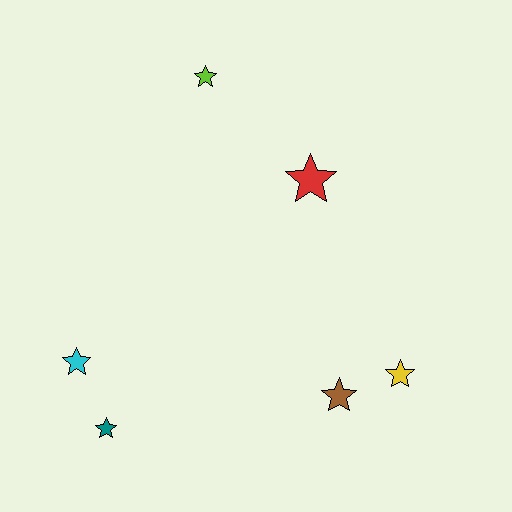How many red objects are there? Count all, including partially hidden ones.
There is 1 red object.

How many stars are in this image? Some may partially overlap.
There are 6 stars.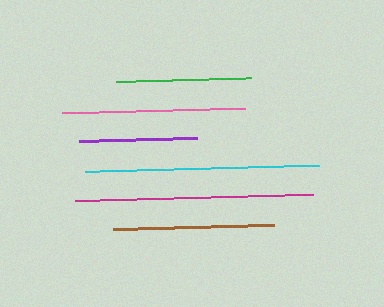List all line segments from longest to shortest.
From longest to shortest: magenta, cyan, pink, brown, green, purple.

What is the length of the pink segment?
The pink segment is approximately 183 pixels long.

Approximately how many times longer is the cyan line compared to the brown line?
The cyan line is approximately 1.5 times the length of the brown line.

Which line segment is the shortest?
The purple line is the shortest at approximately 118 pixels.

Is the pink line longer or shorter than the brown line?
The pink line is longer than the brown line.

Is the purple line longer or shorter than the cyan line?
The cyan line is longer than the purple line.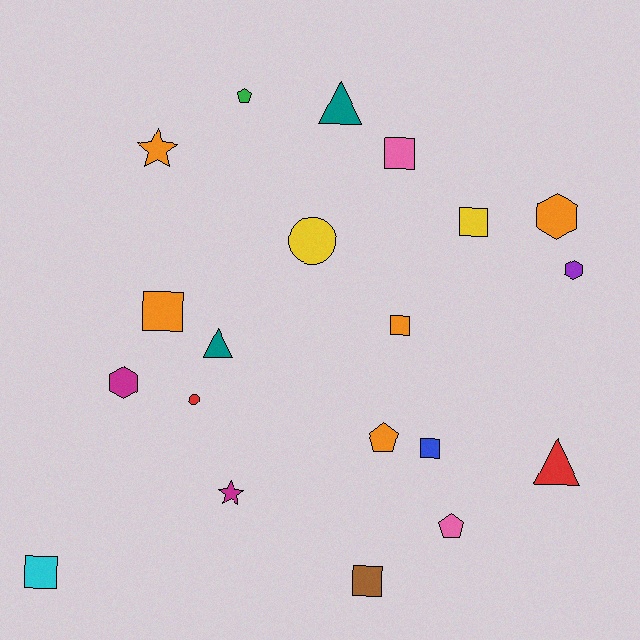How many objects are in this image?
There are 20 objects.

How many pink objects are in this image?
There are 2 pink objects.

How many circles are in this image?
There are 2 circles.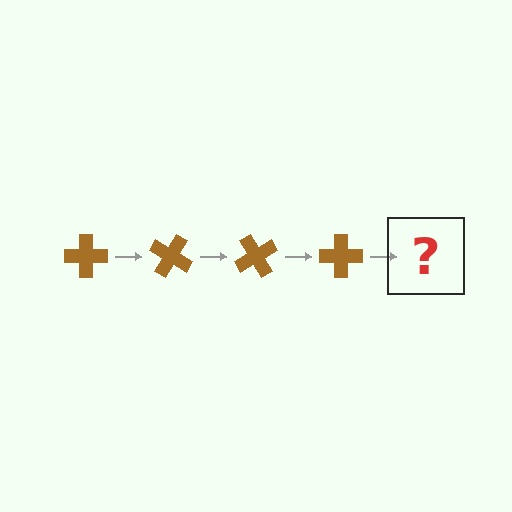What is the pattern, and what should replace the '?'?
The pattern is that the cross rotates 30 degrees each step. The '?' should be a brown cross rotated 120 degrees.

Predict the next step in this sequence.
The next step is a brown cross rotated 120 degrees.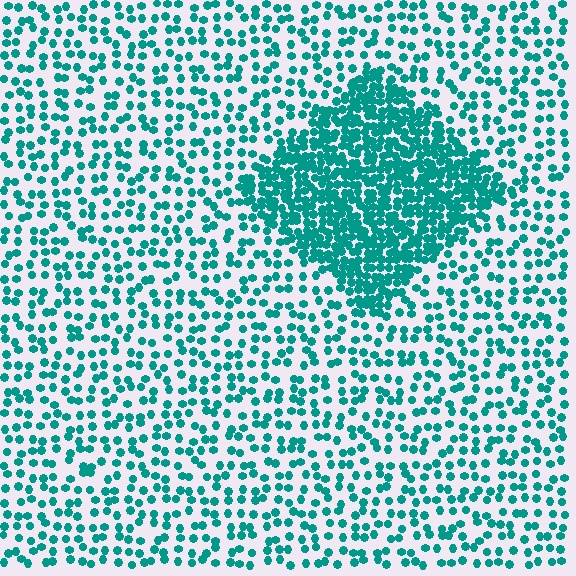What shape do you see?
I see a diamond.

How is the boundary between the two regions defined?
The boundary is defined by a change in element density (approximately 2.7x ratio). All elements are the same color, size, and shape.